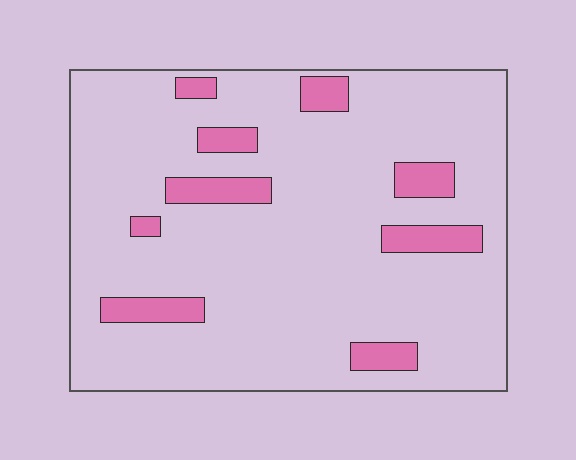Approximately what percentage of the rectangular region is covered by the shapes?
Approximately 10%.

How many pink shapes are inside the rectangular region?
9.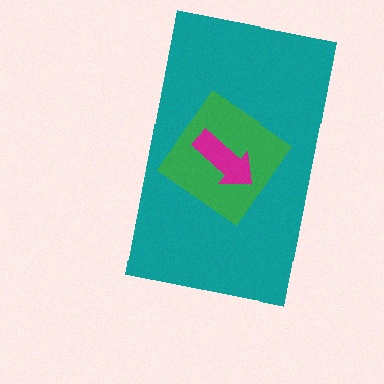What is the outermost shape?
The teal rectangle.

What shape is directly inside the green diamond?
The magenta arrow.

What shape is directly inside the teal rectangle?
The green diamond.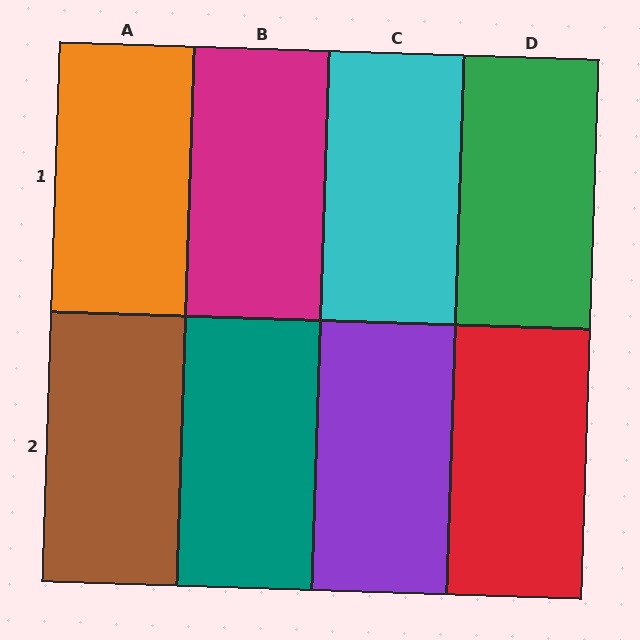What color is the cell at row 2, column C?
Purple.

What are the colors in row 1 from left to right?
Orange, magenta, cyan, green.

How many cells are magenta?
1 cell is magenta.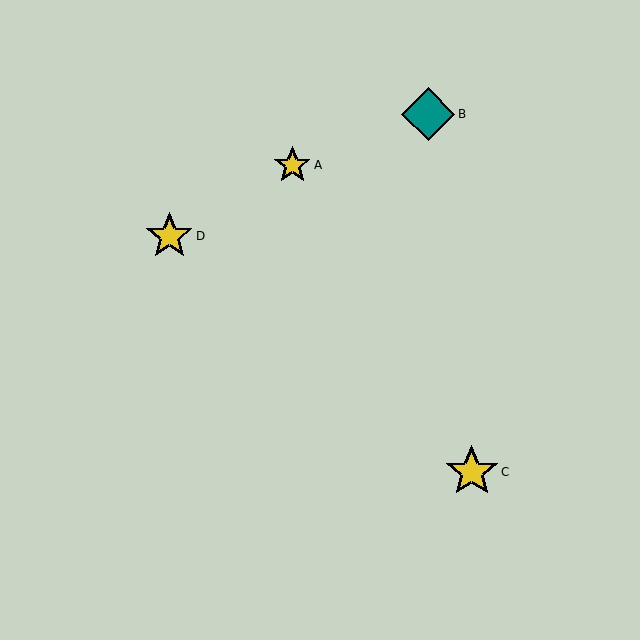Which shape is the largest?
The teal diamond (labeled B) is the largest.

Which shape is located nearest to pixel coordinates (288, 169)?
The yellow star (labeled A) at (292, 165) is nearest to that location.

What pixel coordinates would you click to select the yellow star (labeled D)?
Click at (169, 236) to select the yellow star D.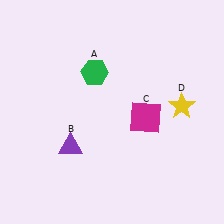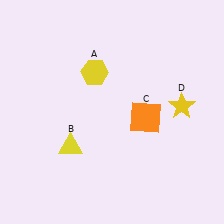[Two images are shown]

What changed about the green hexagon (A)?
In Image 1, A is green. In Image 2, it changed to yellow.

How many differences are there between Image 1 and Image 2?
There are 3 differences between the two images.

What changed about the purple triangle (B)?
In Image 1, B is purple. In Image 2, it changed to yellow.